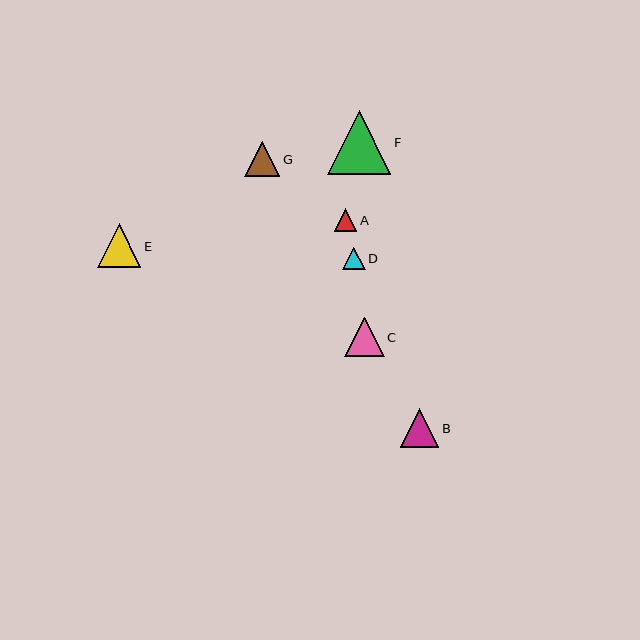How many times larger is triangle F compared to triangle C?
Triangle F is approximately 1.6 times the size of triangle C.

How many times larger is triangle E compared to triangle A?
Triangle E is approximately 1.9 times the size of triangle A.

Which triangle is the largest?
Triangle F is the largest with a size of approximately 64 pixels.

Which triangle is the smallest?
Triangle D is the smallest with a size of approximately 22 pixels.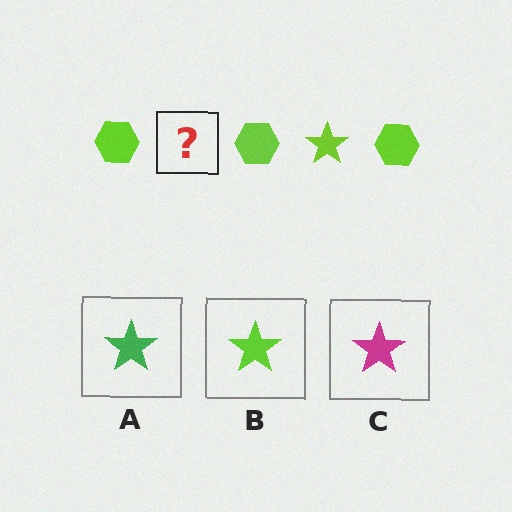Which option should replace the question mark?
Option B.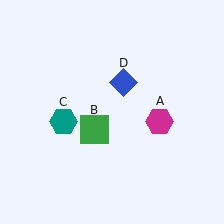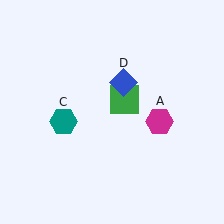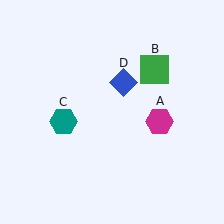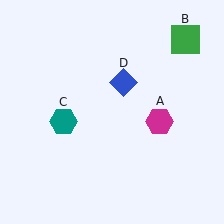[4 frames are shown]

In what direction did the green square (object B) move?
The green square (object B) moved up and to the right.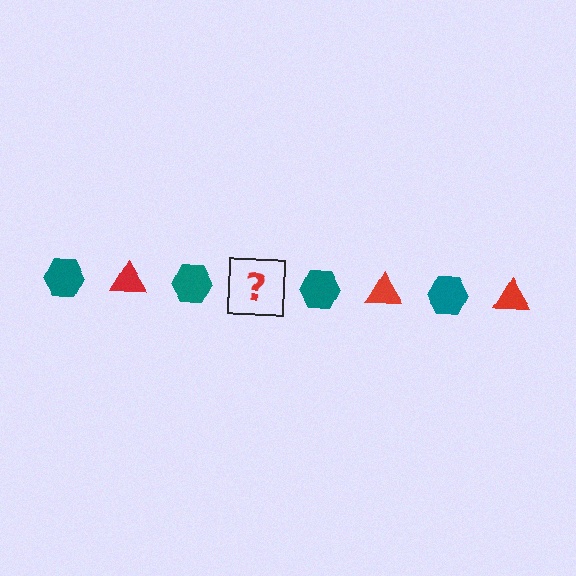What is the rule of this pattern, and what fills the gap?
The rule is that the pattern alternates between teal hexagon and red triangle. The gap should be filled with a red triangle.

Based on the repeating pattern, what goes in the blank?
The blank should be a red triangle.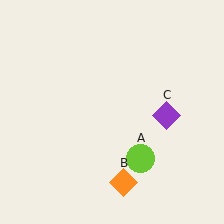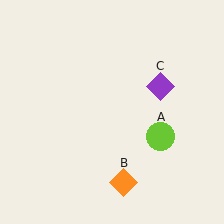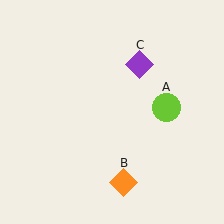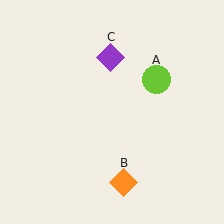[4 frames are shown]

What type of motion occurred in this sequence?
The lime circle (object A), purple diamond (object C) rotated counterclockwise around the center of the scene.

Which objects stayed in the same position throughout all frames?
Orange diamond (object B) remained stationary.